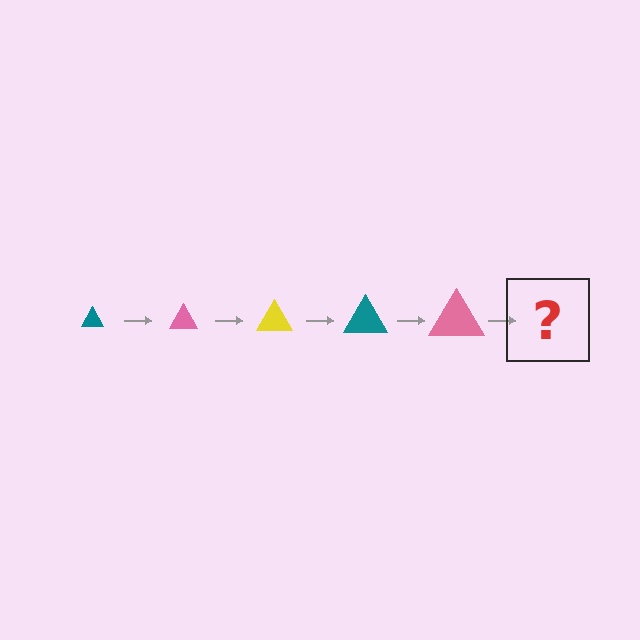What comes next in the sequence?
The next element should be a yellow triangle, larger than the previous one.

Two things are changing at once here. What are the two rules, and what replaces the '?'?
The two rules are that the triangle grows larger each step and the color cycles through teal, pink, and yellow. The '?' should be a yellow triangle, larger than the previous one.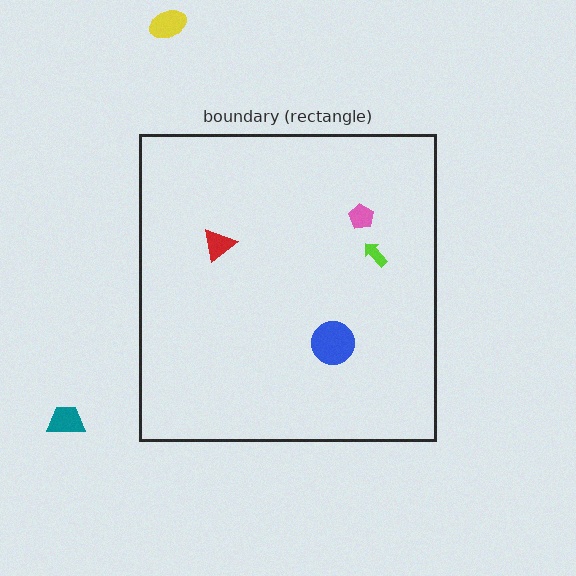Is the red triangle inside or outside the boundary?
Inside.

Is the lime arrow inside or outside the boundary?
Inside.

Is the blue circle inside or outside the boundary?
Inside.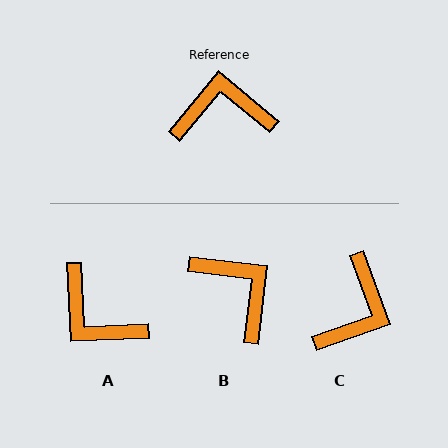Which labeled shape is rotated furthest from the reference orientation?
A, about 132 degrees away.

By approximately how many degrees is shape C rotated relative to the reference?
Approximately 121 degrees clockwise.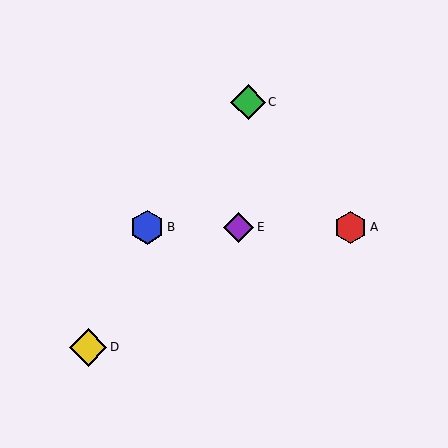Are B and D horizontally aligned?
No, B is at y≈227 and D is at y≈347.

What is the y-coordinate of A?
Object A is at y≈227.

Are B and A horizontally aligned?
Yes, both are at y≈227.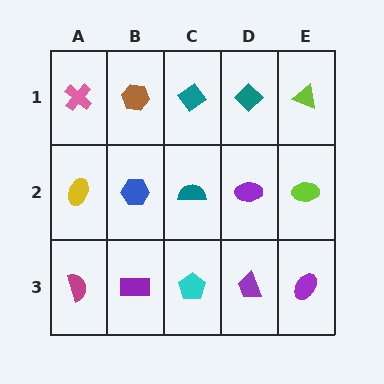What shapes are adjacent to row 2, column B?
A brown hexagon (row 1, column B), a purple rectangle (row 3, column B), a yellow ellipse (row 2, column A), a teal semicircle (row 2, column C).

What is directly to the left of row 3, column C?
A purple rectangle.